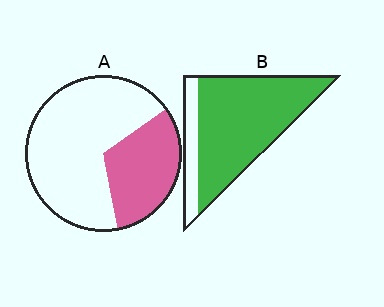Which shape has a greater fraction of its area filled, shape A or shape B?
Shape B.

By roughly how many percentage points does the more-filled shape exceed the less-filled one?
By roughly 50 percentage points (B over A).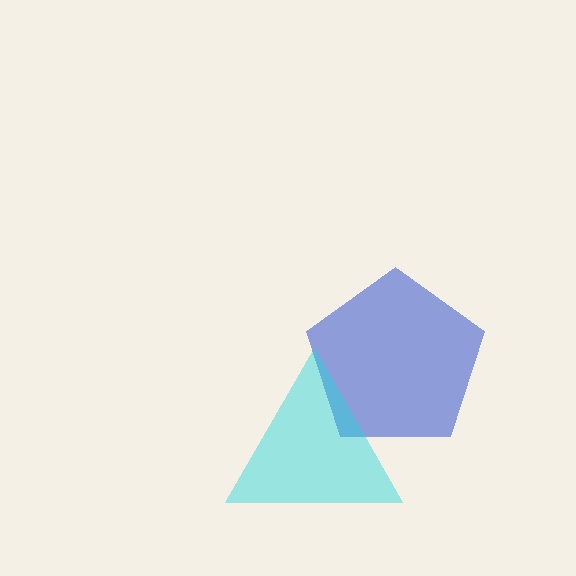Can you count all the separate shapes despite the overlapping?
Yes, there are 2 separate shapes.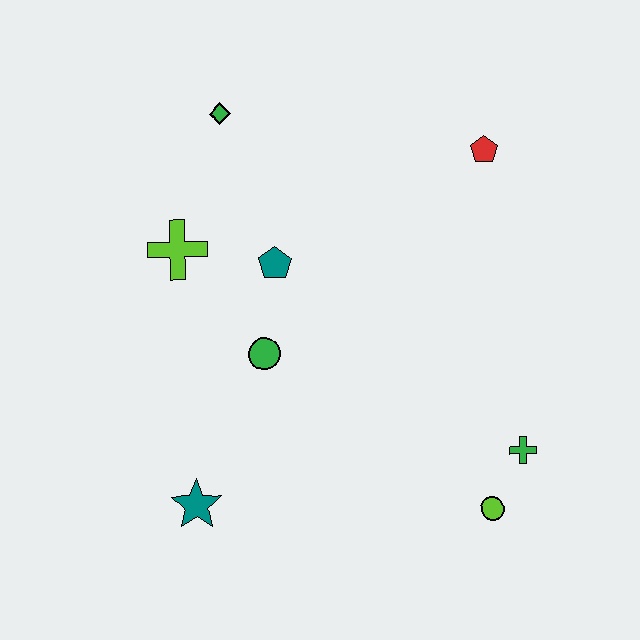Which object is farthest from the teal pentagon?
The lime circle is farthest from the teal pentagon.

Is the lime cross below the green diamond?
Yes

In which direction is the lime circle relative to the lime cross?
The lime circle is to the right of the lime cross.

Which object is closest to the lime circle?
The green cross is closest to the lime circle.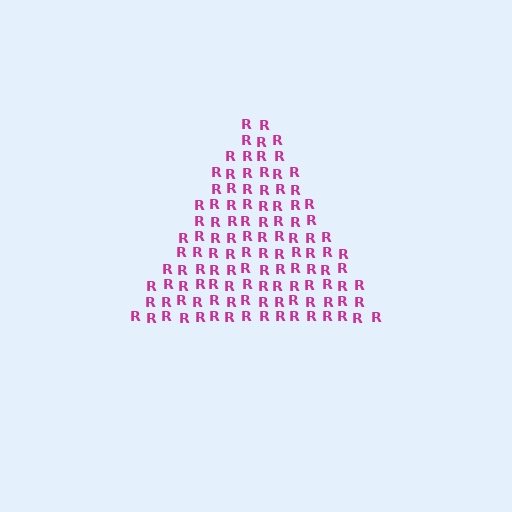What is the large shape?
The large shape is a triangle.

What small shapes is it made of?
It is made of small letter R's.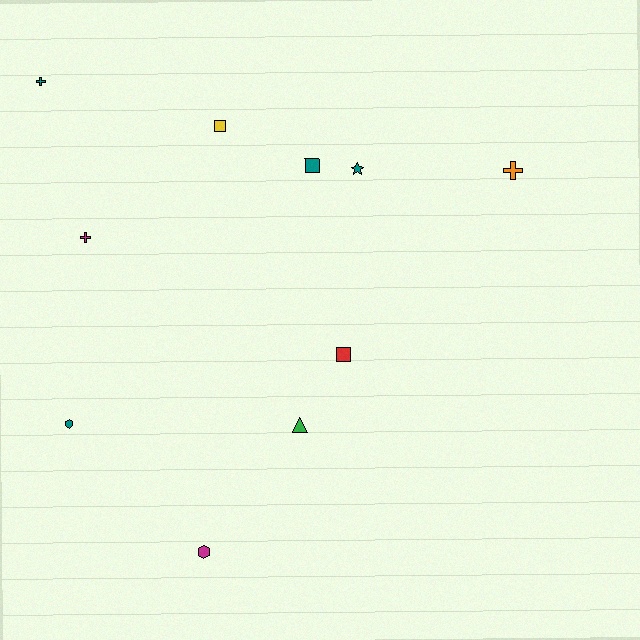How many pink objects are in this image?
There are no pink objects.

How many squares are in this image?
There are 3 squares.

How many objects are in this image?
There are 10 objects.